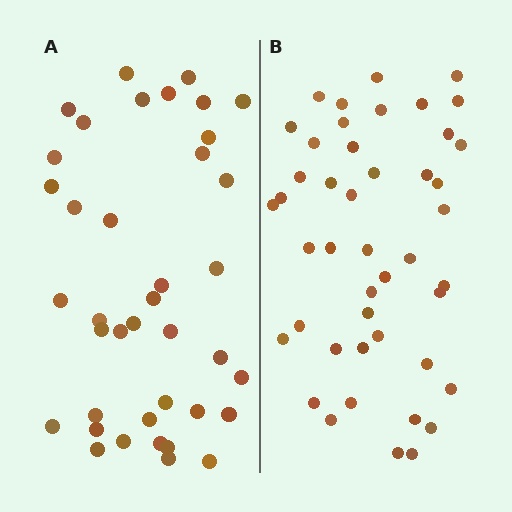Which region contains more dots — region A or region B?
Region B (the right region) has more dots.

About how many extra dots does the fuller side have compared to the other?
Region B has about 6 more dots than region A.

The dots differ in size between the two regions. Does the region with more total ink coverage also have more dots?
No. Region A has more total ink coverage because its dots are larger, but region B actually contains more individual dots. Total area can be misleading — the number of items is what matters here.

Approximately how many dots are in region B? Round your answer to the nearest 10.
About 40 dots. (The exact count is 45, which rounds to 40.)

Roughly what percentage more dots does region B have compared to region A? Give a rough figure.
About 15% more.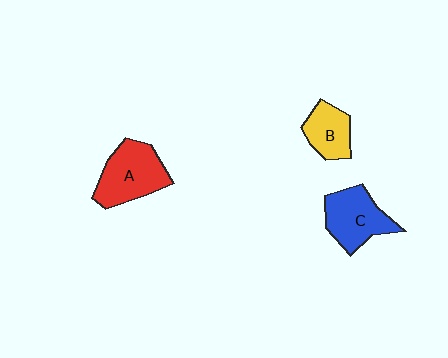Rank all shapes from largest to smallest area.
From largest to smallest: A (red), C (blue), B (yellow).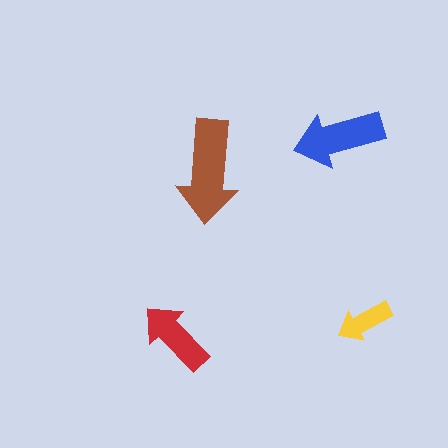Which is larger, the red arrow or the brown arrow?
The brown one.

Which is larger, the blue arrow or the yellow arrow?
The blue one.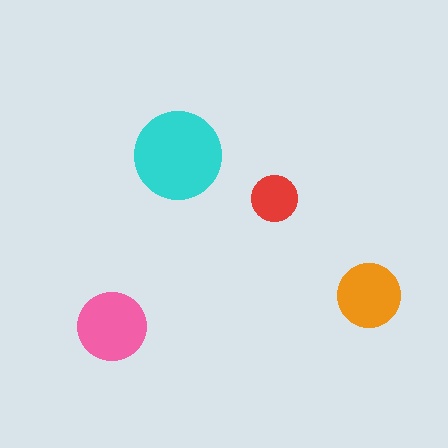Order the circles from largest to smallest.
the cyan one, the pink one, the orange one, the red one.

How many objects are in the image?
There are 4 objects in the image.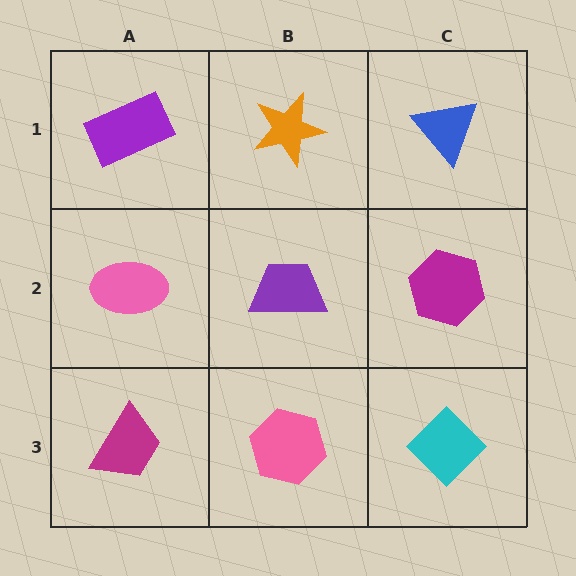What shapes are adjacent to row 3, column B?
A purple trapezoid (row 2, column B), a magenta trapezoid (row 3, column A), a cyan diamond (row 3, column C).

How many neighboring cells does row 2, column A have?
3.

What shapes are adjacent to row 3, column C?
A magenta hexagon (row 2, column C), a pink hexagon (row 3, column B).